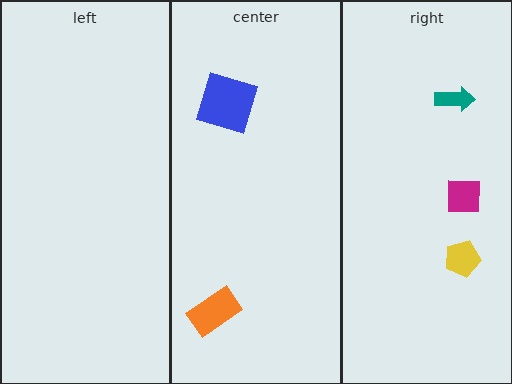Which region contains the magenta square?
The right region.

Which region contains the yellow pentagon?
The right region.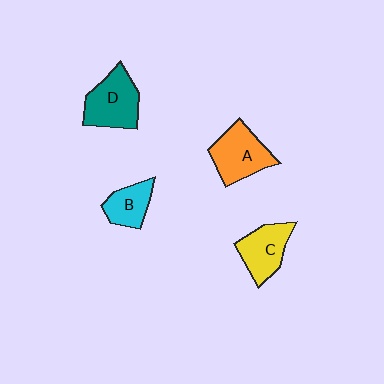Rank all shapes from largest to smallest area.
From largest to smallest: D (teal), A (orange), C (yellow), B (cyan).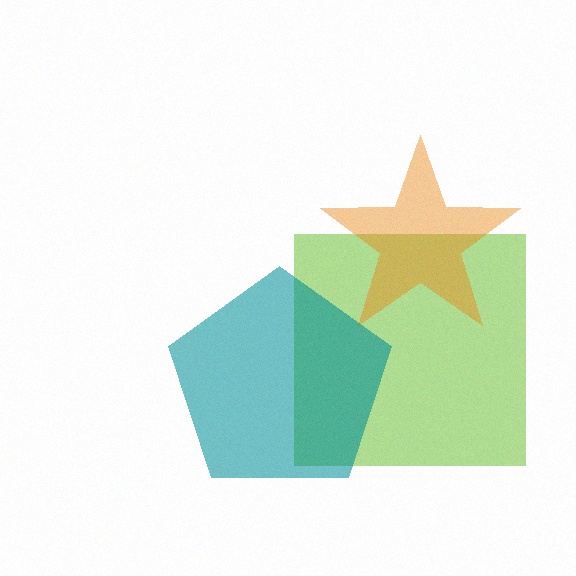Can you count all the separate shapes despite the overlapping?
Yes, there are 3 separate shapes.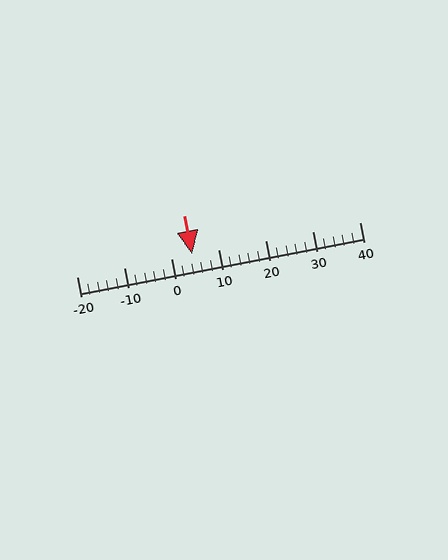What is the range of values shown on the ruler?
The ruler shows values from -20 to 40.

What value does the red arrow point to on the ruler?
The red arrow points to approximately 4.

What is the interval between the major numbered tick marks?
The major tick marks are spaced 10 units apart.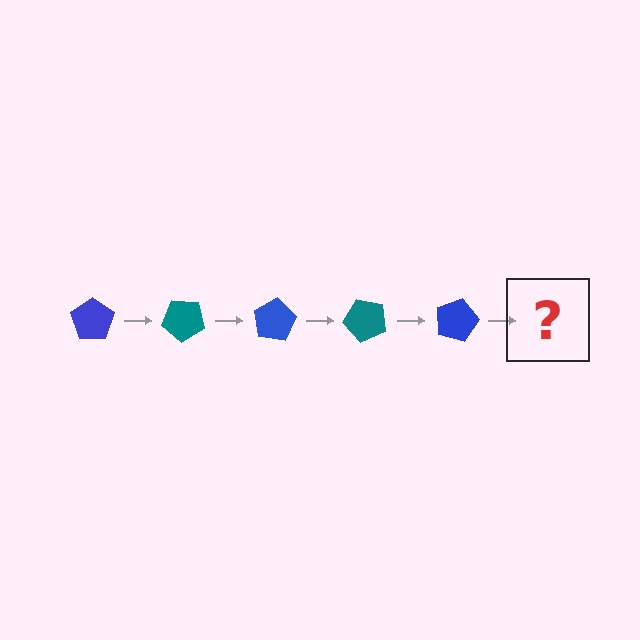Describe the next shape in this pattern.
It should be a teal pentagon, rotated 200 degrees from the start.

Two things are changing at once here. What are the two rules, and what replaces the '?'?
The two rules are that it rotates 40 degrees each step and the color cycles through blue and teal. The '?' should be a teal pentagon, rotated 200 degrees from the start.